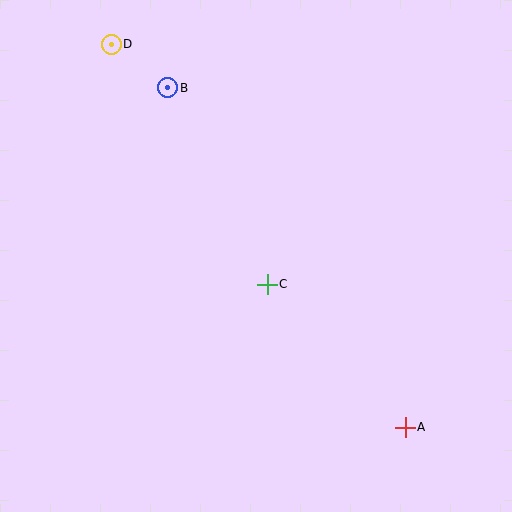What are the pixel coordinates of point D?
Point D is at (111, 44).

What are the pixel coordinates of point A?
Point A is at (405, 427).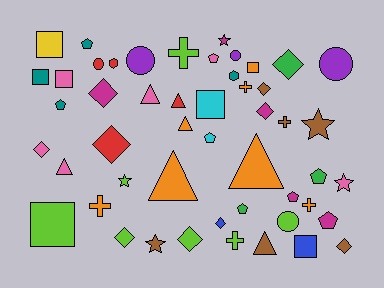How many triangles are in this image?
There are 7 triangles.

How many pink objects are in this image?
There are 6 pink objects.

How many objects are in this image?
There are 50 objects.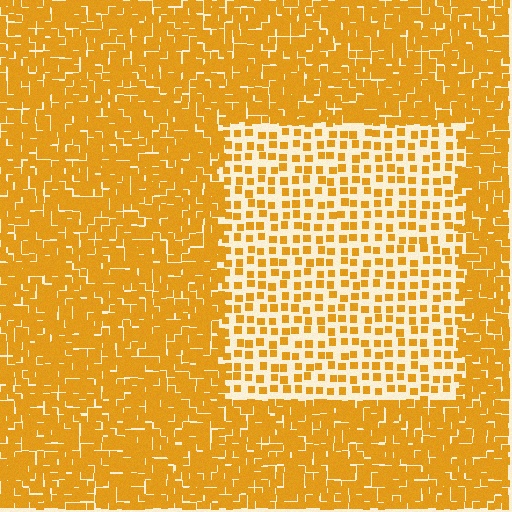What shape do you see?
I see a rectangle.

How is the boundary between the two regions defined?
The boundary is defined by a change in element density (approximately 2.6x ratio). All elements are the same color, size, and shape.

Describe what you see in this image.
The image contains small orange elements arranged at two different densities. A rectangle-shaped region is visible where the elements are less densely packed than the surrounding area.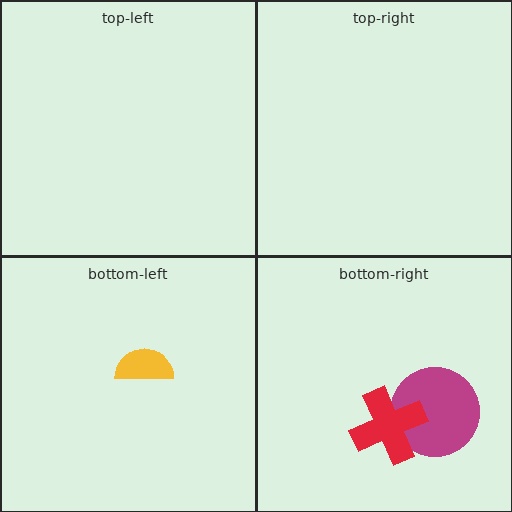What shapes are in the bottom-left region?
The yellow semicircle.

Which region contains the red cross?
The bottom-right region.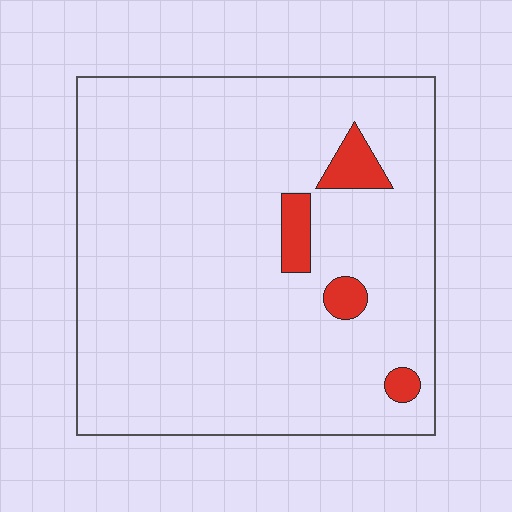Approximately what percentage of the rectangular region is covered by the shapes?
Approximately 5%.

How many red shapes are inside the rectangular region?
4.